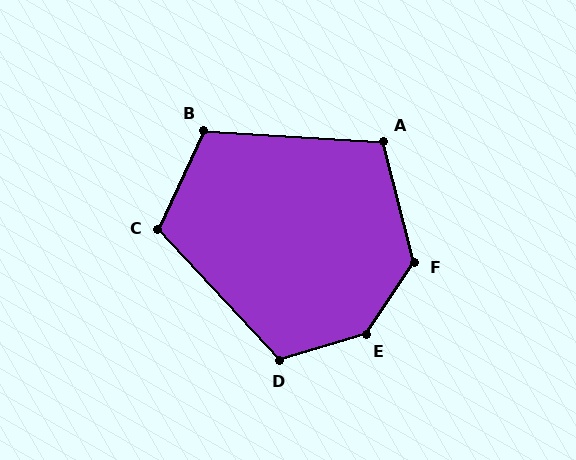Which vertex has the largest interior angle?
E, at approximately 140 degrees.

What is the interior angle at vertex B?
Approximately 112 degrees (obtuse).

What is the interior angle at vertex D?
Approximately 116 degrees (obtuse).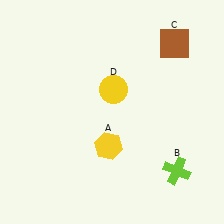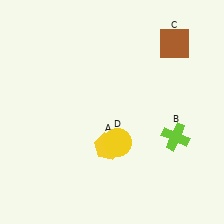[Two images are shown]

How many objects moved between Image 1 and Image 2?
2 objects moved between the two images.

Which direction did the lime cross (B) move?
The lime cross (B) moved up.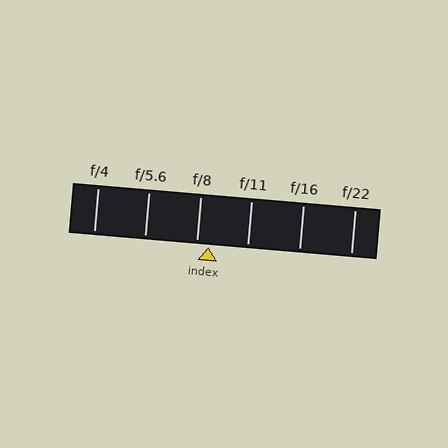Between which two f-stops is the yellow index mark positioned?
The index mark is between f/8 and f/11.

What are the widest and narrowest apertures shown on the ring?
The widest aperture shown is f/4 and the narrowest is f/22.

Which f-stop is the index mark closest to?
The index mark is closest to f/8.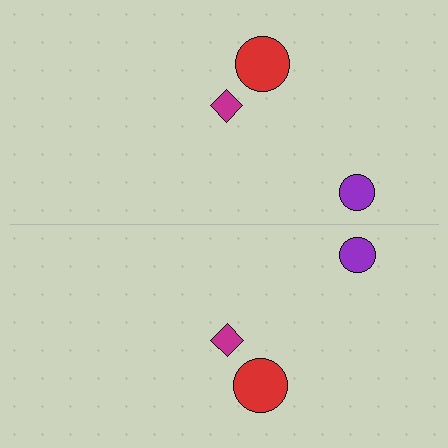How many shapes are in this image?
There are 6 shapes in this image.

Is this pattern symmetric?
Yes, this pattern has bilateral (reflection) symmetry.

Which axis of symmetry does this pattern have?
The pattern has a horizontal axis of symmetry running through the center of the image.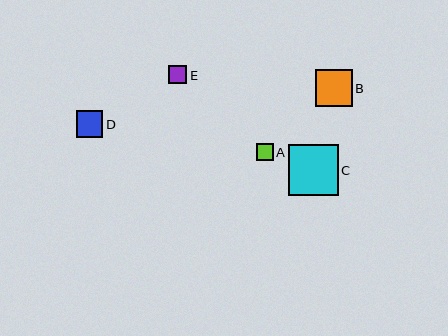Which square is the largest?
Square C is the largest with a size of approximately 50 pixels.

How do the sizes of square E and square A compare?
Square E and square A are approximately the same size.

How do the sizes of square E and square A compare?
Square E and square A are approximately the same size.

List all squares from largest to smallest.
From largest to smallest: C, B, D, E, A.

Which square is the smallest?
Square A is the smallest with a size of approximately 17 pixels.